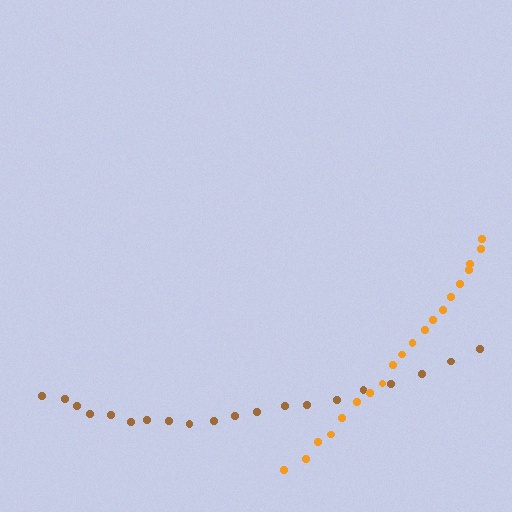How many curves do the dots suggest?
There are 2 distinct paths.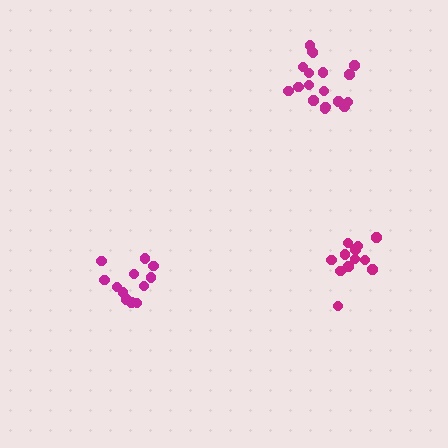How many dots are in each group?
Group 1: 12 dots, Group 2: 12 dots, Group 3: 18 dots (42 total).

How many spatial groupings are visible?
There are 3 spatial groupings.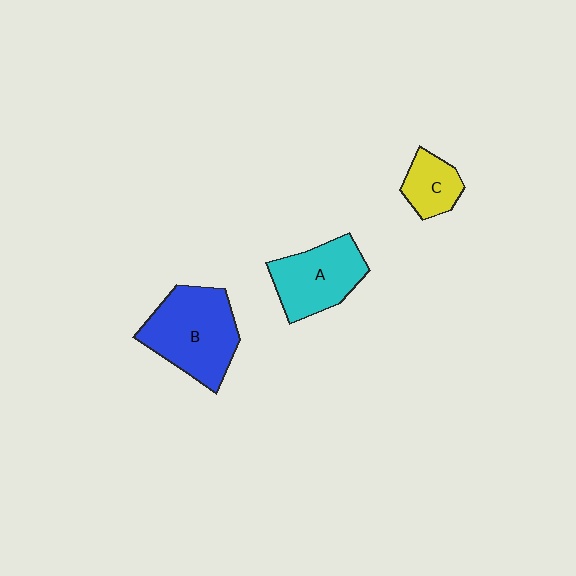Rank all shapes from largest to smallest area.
From largest to smallest: B (blue), A (cyan), C (yellow).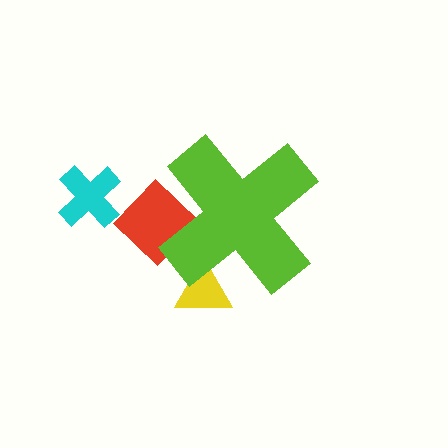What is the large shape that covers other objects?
A lime cross.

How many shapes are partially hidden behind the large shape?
2 shapes are partially hidden.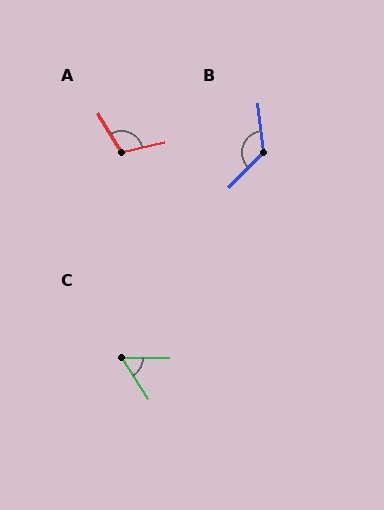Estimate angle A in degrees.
Approximately 108 degrees.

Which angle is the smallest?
C, at approximately 58 degrees.